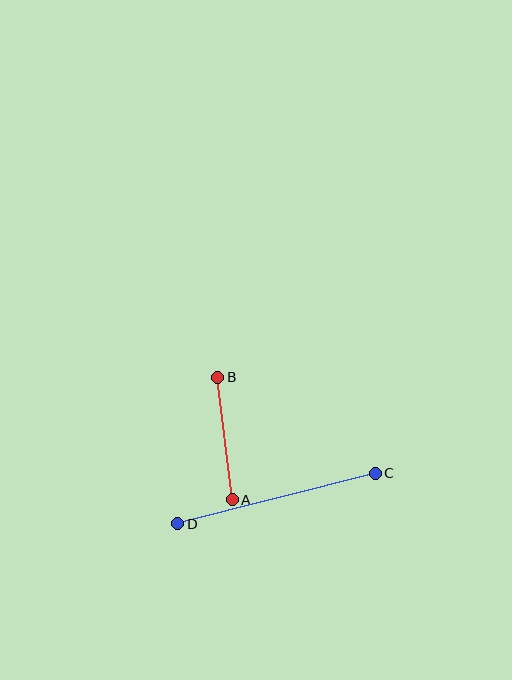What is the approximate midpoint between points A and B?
The midpoint is at approximately (225, 439) pixels.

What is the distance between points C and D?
The distance is approximately 204 pixels.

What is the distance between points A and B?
The distance is approximately 123 pixels.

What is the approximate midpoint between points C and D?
The midpoint is at approximately (277, 498) pixels.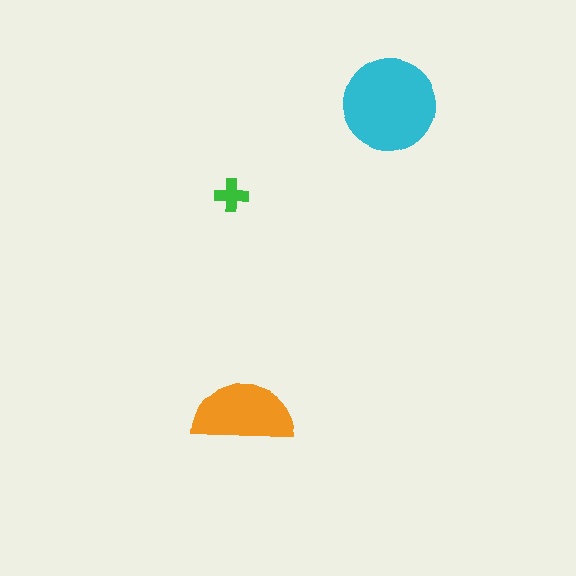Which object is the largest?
The cyan circle.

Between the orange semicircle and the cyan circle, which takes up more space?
The cyan circle.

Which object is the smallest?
The green cross.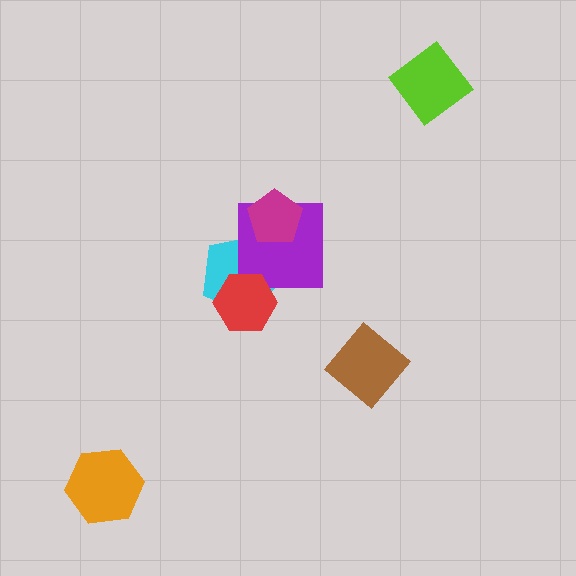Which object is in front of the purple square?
The magenta pentagon is in front of the purple square.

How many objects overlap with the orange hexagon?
0 objects overlap with the orange hexagon.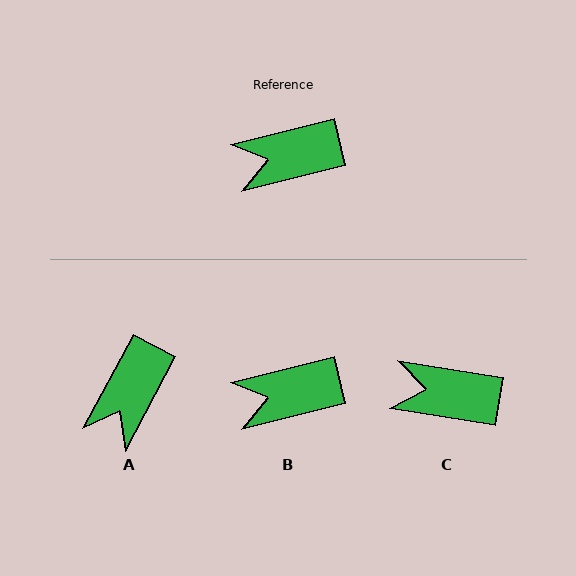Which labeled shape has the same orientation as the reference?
B.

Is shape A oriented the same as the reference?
No, it is off by about 48 degrees.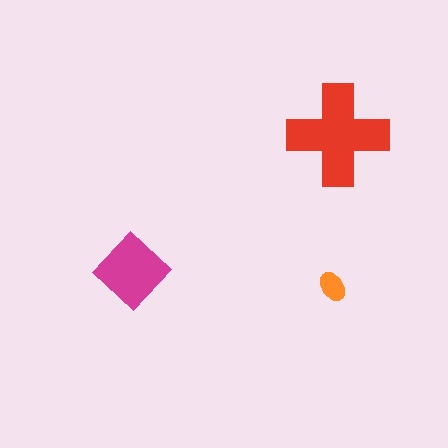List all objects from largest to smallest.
The red cross, the magenta diamond, the orange ellipse.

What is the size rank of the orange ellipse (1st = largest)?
3rd.